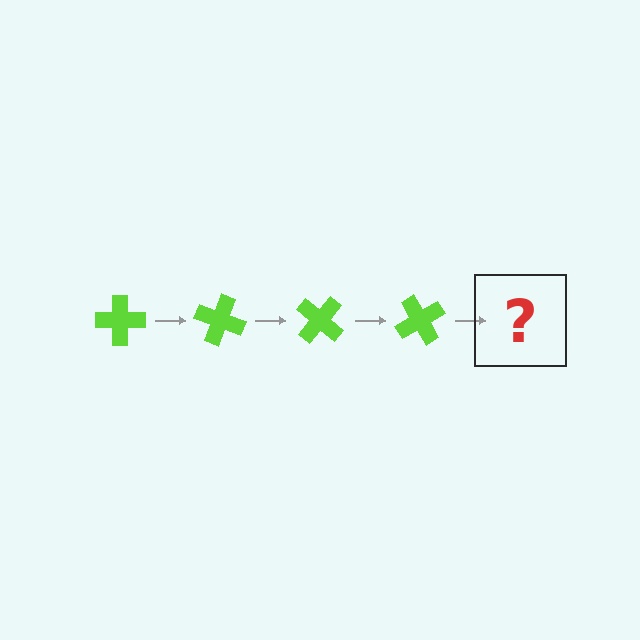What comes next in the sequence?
The next element should be a lime cross rotated 80 degrees.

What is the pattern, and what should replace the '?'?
The pattern is that the cross rotates 20 degrees each step. The '?' should be a lime cross rotated 80 degrees.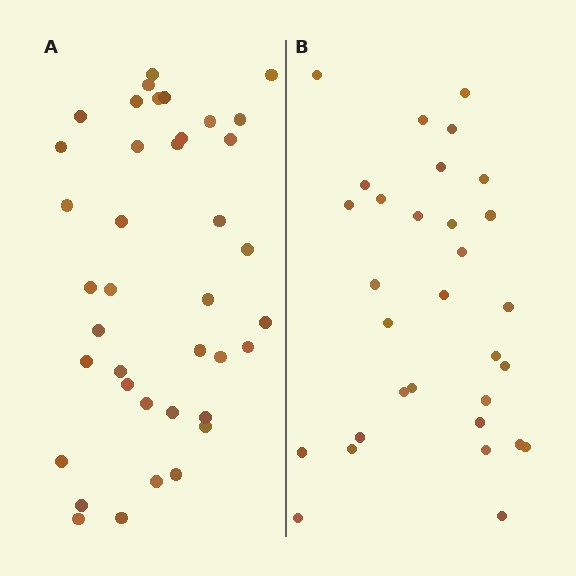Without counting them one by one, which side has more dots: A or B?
Region A (the left region) has more dots.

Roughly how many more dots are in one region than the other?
Region A has roughly 8 or so more dots than region B.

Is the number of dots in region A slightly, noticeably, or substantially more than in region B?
Region A has noticeably more, but not dramatically so. The ratio is roughly 1.3 to 1.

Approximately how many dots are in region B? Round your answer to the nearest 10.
About 30 dots. (The exact count is 31, which rounds to 30.)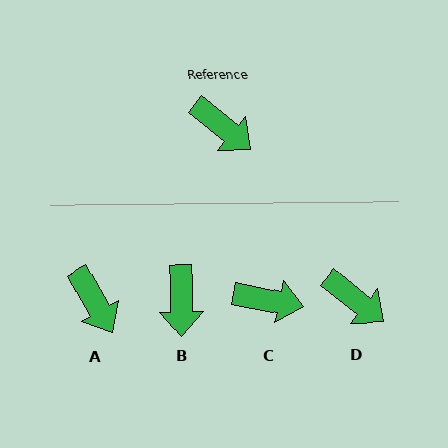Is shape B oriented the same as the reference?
No, it is off by about 51 degrees.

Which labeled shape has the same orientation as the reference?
D.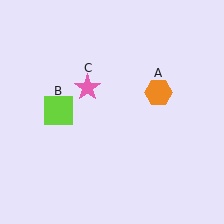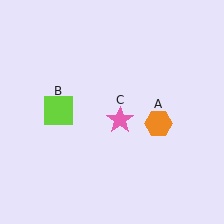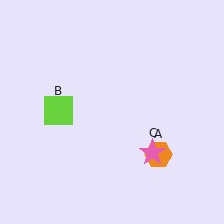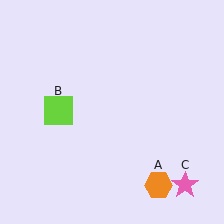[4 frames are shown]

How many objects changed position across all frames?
2 objects changed position: orange hexagon (object A), pink star (object C).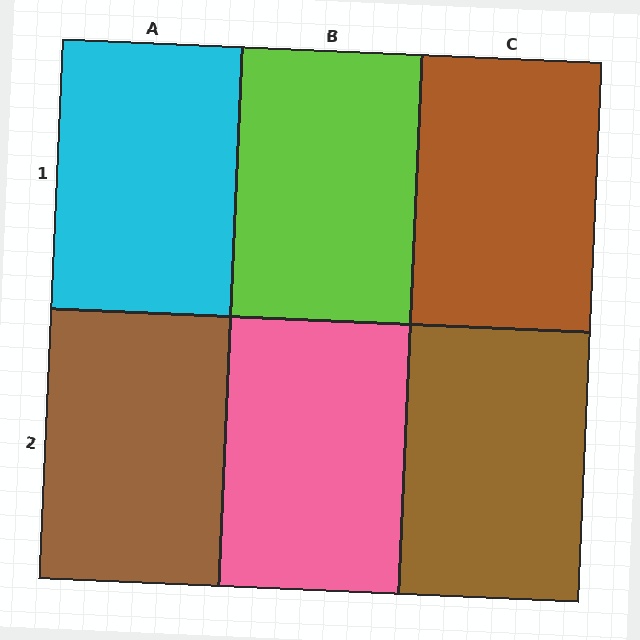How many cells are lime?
1 cell is lime.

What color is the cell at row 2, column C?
Brown.